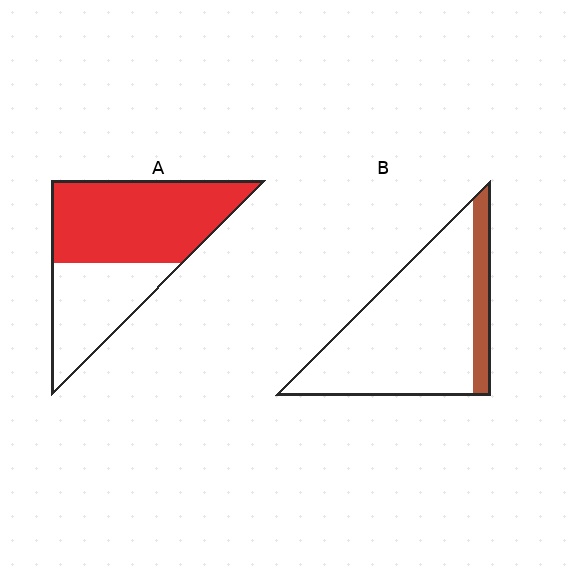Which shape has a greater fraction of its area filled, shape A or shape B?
Shape A.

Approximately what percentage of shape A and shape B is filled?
A is approximately 60% and B is approximately 15%.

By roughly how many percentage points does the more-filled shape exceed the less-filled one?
By roughly 45 percentage points (A over B).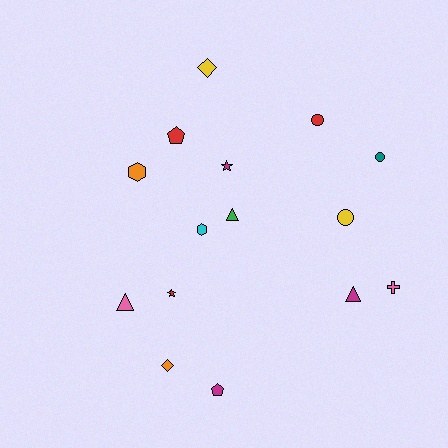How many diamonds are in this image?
There are 2 diamonds.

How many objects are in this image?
There are 15 objects.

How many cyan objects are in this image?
There is 1 cyan object.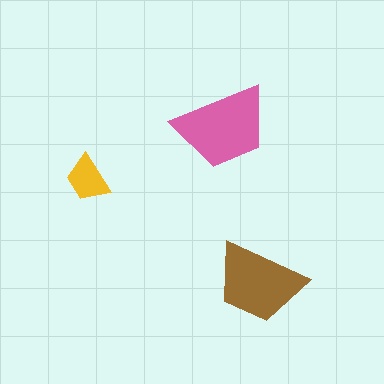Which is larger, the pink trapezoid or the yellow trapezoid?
The pink one.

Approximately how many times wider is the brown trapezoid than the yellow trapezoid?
About 2 times wider.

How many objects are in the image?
There are 3 objects in the image.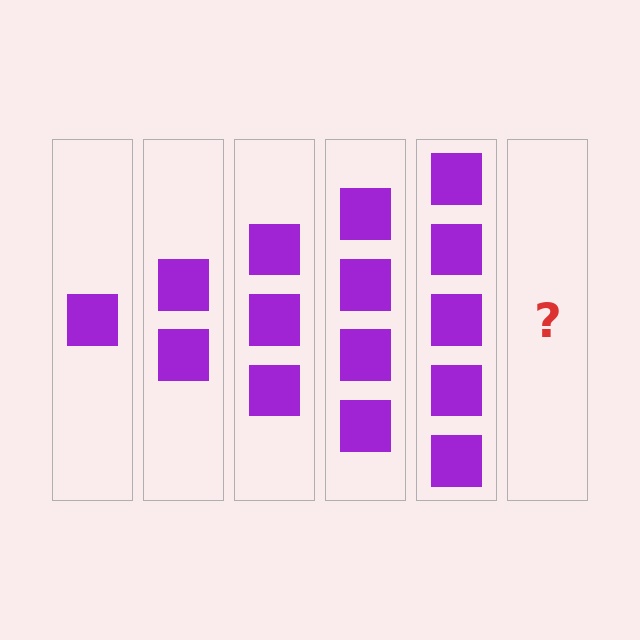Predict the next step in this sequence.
The next step is 6 squares.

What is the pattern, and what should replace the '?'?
The pattern is that each step adds one more square. The '?' should be 6 squares.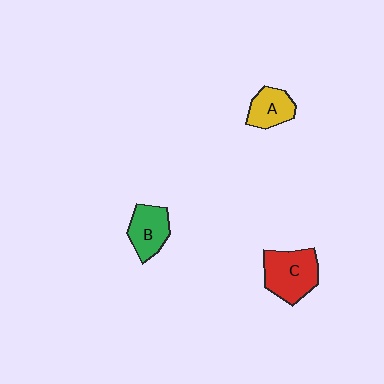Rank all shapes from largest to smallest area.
From largest to smallest: C (red), B (green), A (yellow).